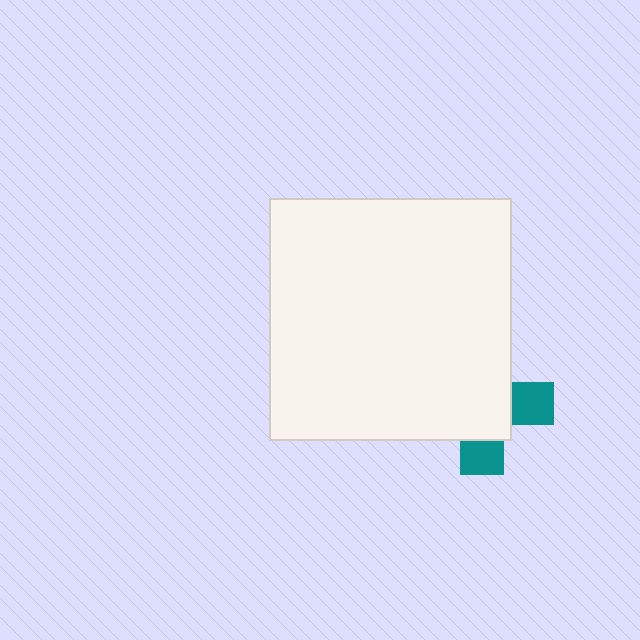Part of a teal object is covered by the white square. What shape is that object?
It is a cross.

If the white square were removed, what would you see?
You would see the complete teal cross.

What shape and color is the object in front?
The object in front is a white square.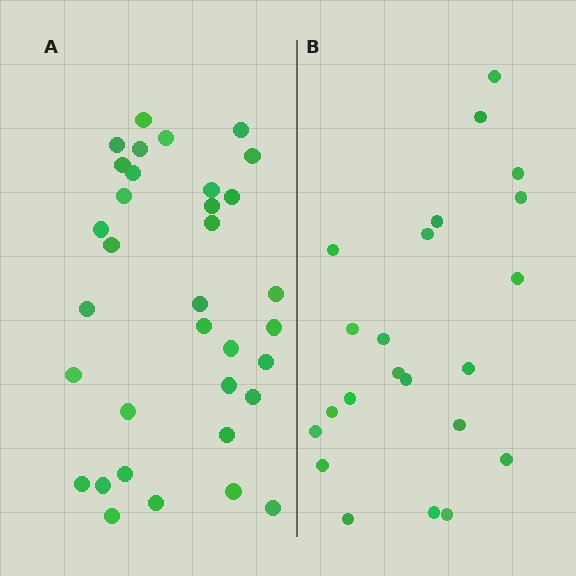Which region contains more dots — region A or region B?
Region A (the left region) has more dots.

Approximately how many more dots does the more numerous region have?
Region A has roughly 12 or so more dots than region B.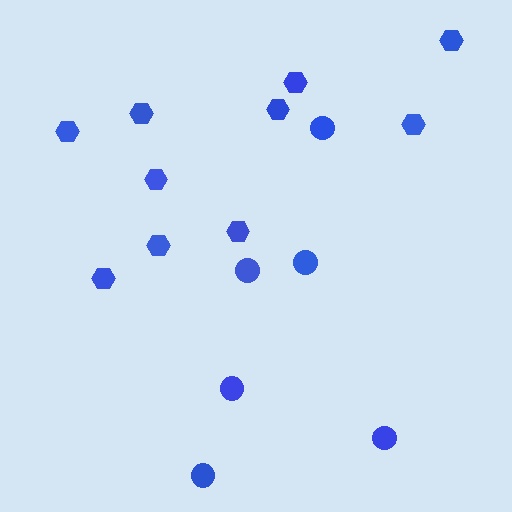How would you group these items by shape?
There are 2 groups: one group of circles (6) and one group of hexagons (10).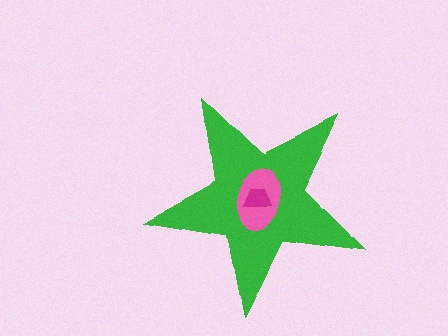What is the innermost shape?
The magenta trapezoid.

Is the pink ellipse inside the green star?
Yes.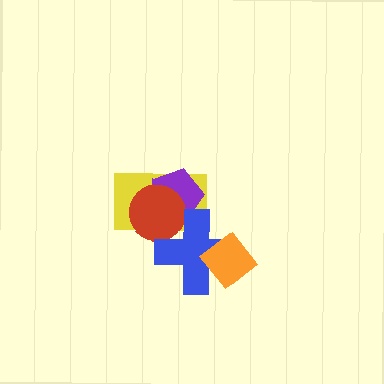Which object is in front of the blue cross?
The orange diamond is in front of the blue cross.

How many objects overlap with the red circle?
3 objects overlap with the red circle.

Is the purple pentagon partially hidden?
Yes, it is partially covered by another shape.